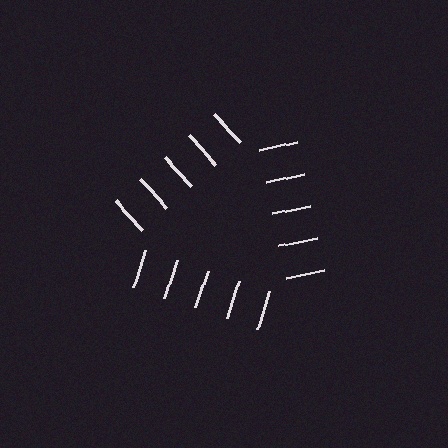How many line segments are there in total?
15 — 5 along each of the 3 edges.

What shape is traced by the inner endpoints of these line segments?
An illusory triangle — the line segments terminate on its edges but no continuous stroke is drawn.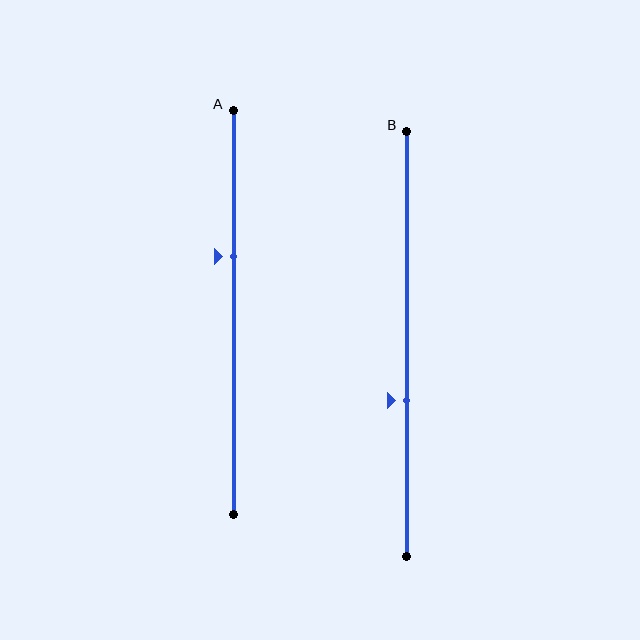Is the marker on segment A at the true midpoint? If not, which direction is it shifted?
No, the marker on segment A is shifted upward by about 14% of the segment length.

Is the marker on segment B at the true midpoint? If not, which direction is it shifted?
No, the marker on segment B is shifted downward by about 13% of the segment length.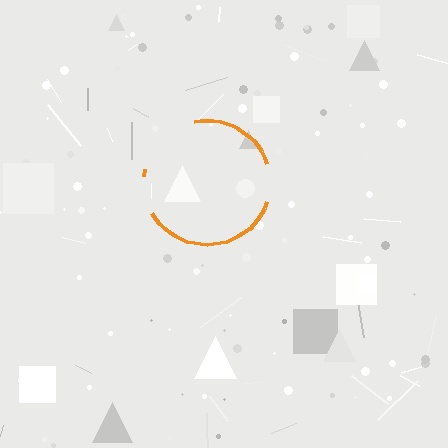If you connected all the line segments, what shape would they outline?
They would outline a circle.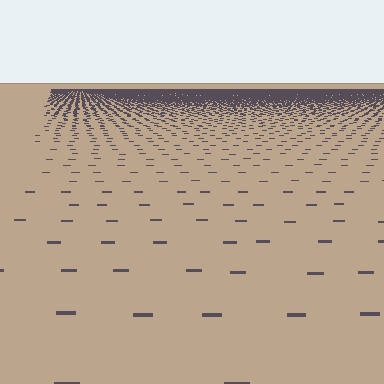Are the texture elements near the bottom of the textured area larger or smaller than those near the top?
Larger. Near the bottom, elements are closer to the viewer and appear at a bigger on-screen size.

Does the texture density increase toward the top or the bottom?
Density increases toward the top.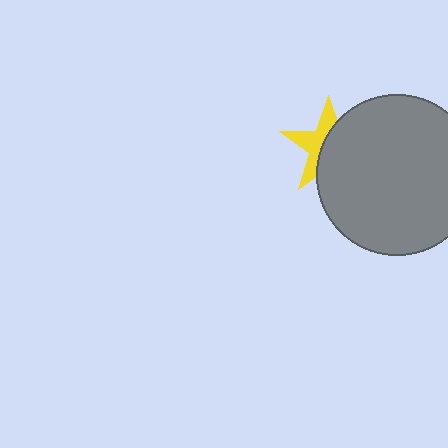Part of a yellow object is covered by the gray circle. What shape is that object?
It is a star.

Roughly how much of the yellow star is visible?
A small part of it is visible (roughly 44%).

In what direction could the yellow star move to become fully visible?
The yellow star could move left. That would shift it out from behind the gray circle entirely.